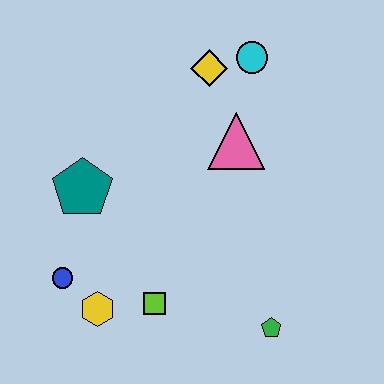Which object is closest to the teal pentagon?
The blue circle is closest to the teal pentagon.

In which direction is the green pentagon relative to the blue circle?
The green pentagon is to the right of the blue circle.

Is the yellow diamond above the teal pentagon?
Yes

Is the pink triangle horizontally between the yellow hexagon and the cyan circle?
Yes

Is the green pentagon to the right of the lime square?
Yes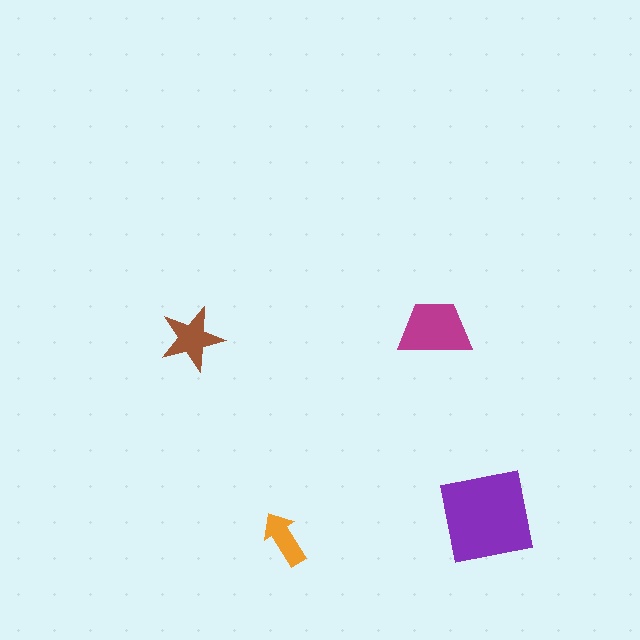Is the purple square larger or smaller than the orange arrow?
Larger.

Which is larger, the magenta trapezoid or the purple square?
The purple square.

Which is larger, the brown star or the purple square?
The purple square.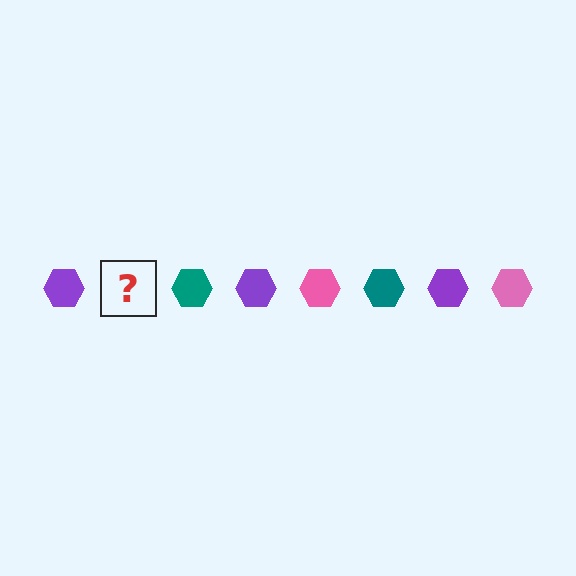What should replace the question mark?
The question mark should be replaced with a pink hexagon.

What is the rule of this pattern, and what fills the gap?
The rule is that the pattern cycles through purple, pink, teal hexagons. The gap should be filled with a pink hexagon.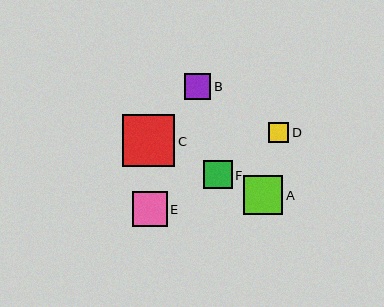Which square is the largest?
Square C is the largest with a size of approximately 52 pixels.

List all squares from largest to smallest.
From largest to smallest: C, A, E, F, B, D.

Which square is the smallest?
Square D is the smallest with a size of approximately 20 pixels.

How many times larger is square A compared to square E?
Square A is approximately 1.1 times the size of square E.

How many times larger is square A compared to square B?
Square A is approximately 1.5 times the size of square B.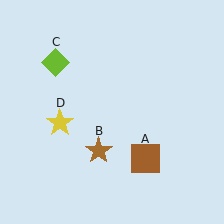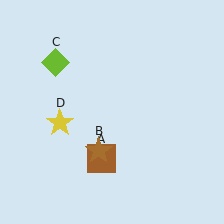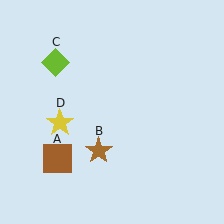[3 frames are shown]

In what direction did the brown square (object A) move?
The brown square (object A) moved left.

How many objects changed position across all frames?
1 object changed position: brown square (object A).